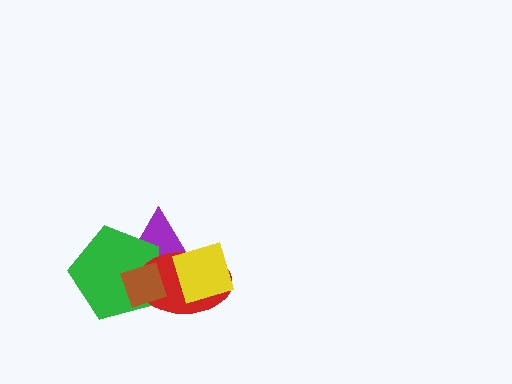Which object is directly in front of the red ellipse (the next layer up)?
The brown diamond is directly in front of the red ellipse.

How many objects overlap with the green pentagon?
3 objects overlap with the green pentagon.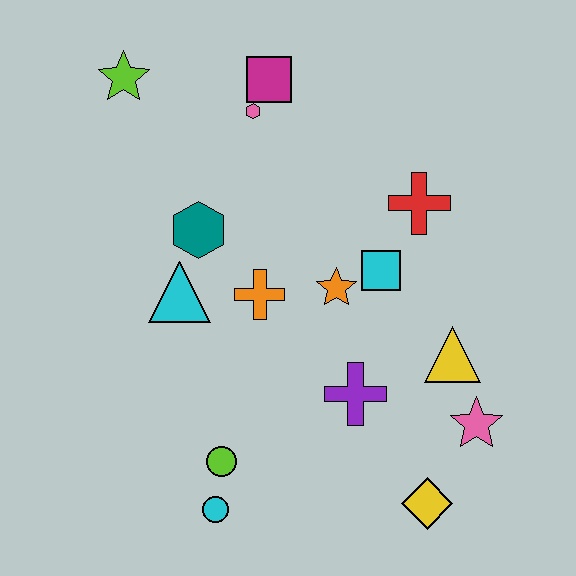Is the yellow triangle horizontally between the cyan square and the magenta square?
No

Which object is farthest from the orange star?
The lime star is farthest from the orange star.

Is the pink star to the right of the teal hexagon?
Yes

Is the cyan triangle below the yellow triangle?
No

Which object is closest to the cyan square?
The orange star is closest to the cyan square.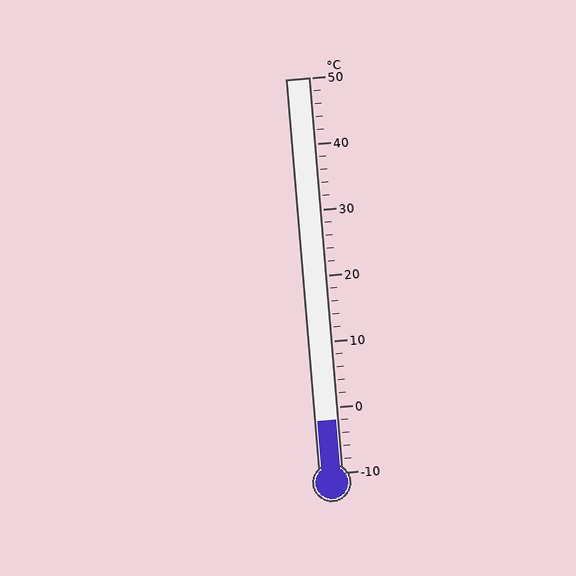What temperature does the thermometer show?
The thermometer shows approximately -2°C.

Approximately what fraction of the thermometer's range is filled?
The thermometer is filled to approximately 15% of its range.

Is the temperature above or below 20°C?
The temperature is below 20°C.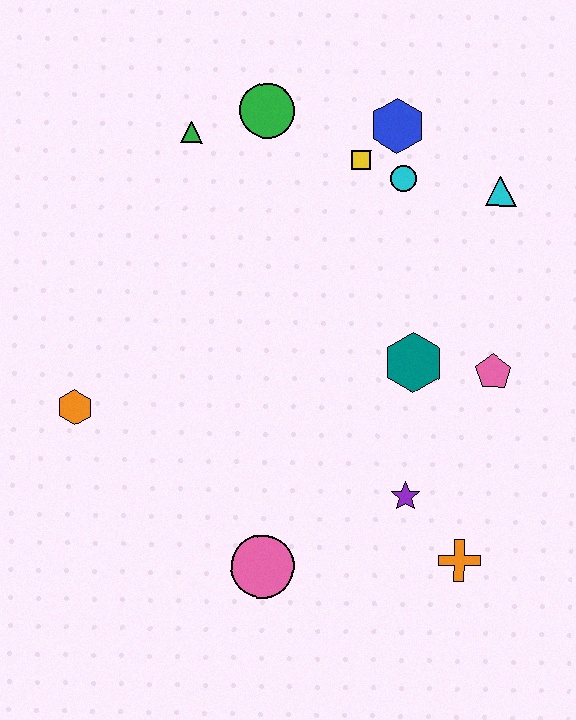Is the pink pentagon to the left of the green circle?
No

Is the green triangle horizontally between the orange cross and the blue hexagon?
No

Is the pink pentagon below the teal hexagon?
Yes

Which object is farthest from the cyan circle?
The pink circle is farthest from the cyan circle.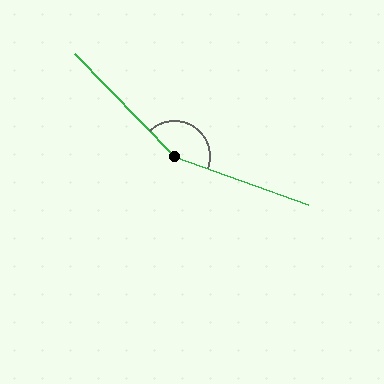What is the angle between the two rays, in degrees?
Approximately 154 degrees.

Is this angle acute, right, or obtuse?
It is obtuse.